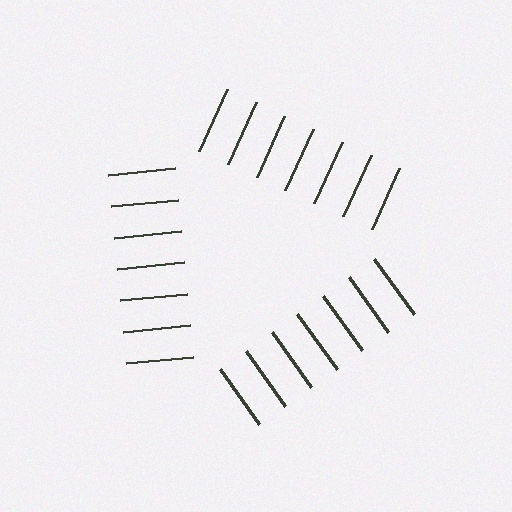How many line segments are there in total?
21 — 7 along each of the 3 edges.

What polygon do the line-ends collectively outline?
An illusory triangle — the line segments terminate on its edges but no continuous stroke is drawn.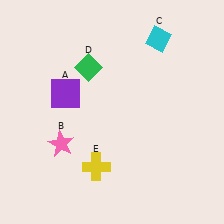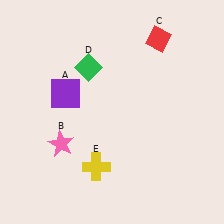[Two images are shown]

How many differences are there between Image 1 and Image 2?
There is 1 difference between the two images.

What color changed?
The diamond (C) changed from cyan in Image 1 to red in Image 2.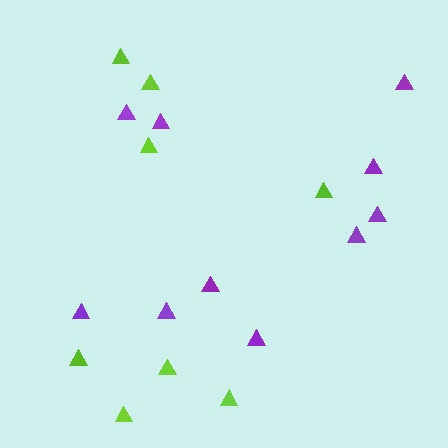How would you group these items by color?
There are 2 groups: one group of lime triangles (8) and one group of purple triangles (10).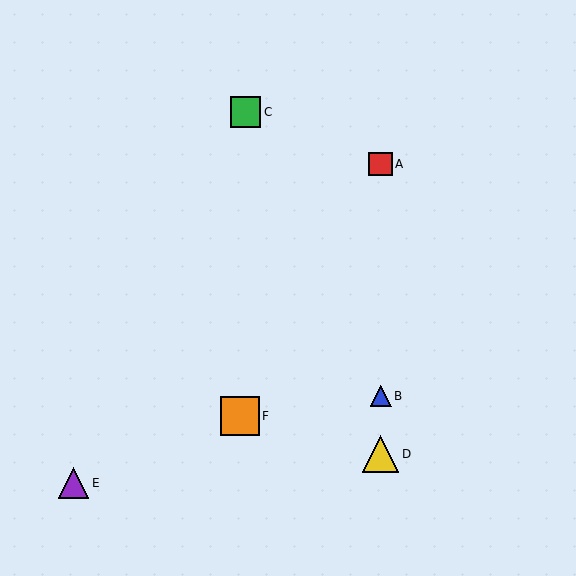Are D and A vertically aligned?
Yes, both are at x≈381.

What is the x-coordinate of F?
Object F is at x≈240.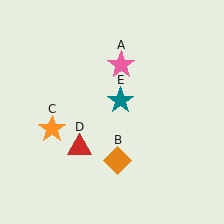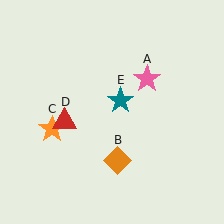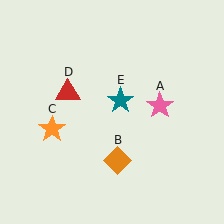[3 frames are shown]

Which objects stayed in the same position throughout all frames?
Orange diamond (object B) and orange star (object C) and teal star (object E) remained stationary.